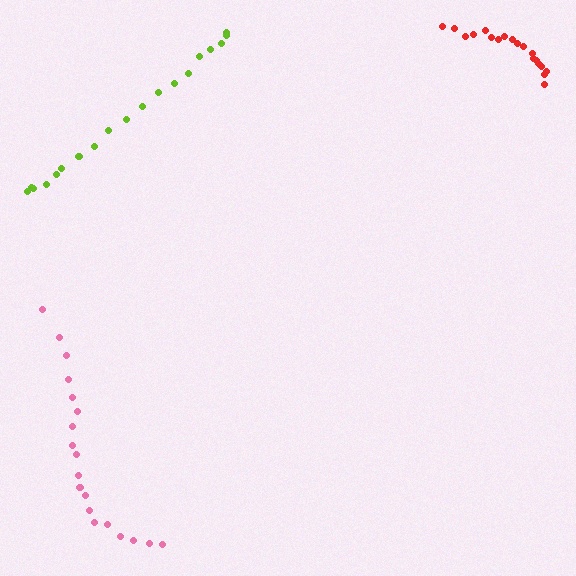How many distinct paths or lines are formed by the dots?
There are 3 distinct paths.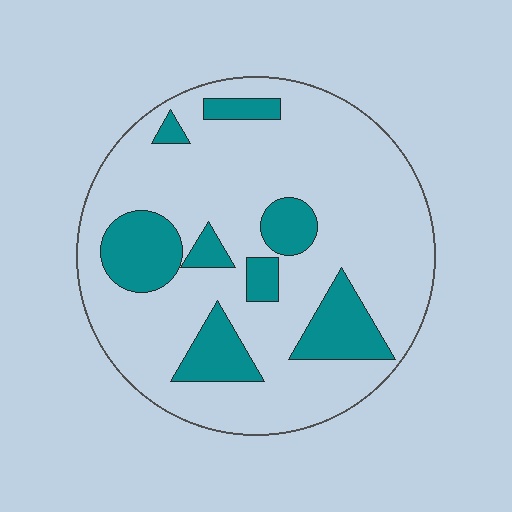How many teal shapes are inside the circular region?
8.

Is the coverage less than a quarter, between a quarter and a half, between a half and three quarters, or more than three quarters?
Less than a quarter.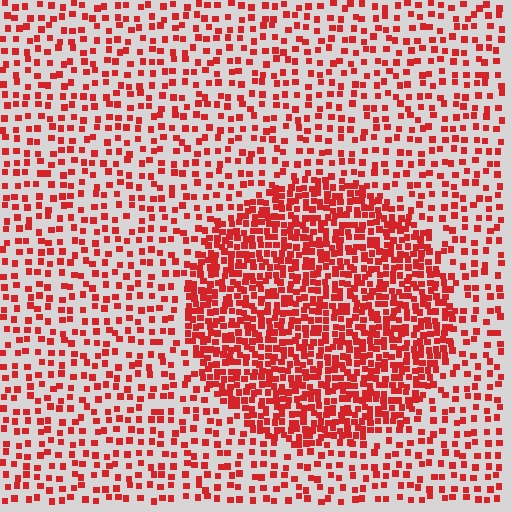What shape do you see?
I see a circle.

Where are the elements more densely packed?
The elements are more densely packed inside the circle boundary.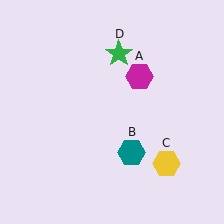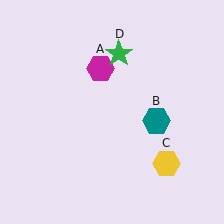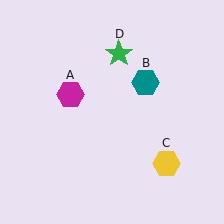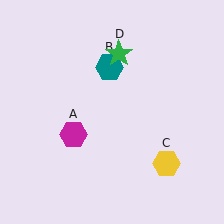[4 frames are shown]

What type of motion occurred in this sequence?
The magenta hexagon (object A), teal hexagon (object B) rotated counterclockwise around the center of the scene.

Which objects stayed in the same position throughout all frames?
Yellow hexagon (object C) and green star (object D) remained stationary.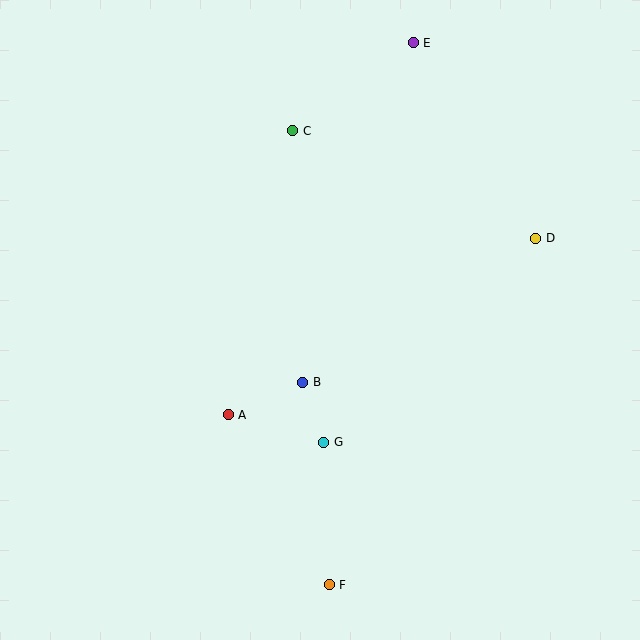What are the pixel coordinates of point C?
Point C is at (293, 131).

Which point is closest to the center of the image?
Point B at (303, 382) is closest to the center.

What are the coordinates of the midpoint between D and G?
The midpoint between D and G is at (430, 340).